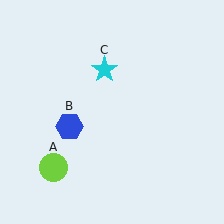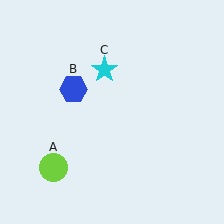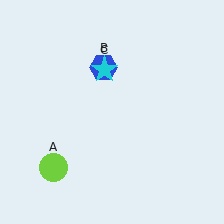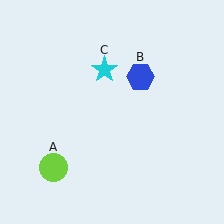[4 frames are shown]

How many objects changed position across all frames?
1 object changed position: blue hexagon (object B).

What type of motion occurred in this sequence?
The blue hexagon (object B) rotated clockwise around the center of the scene.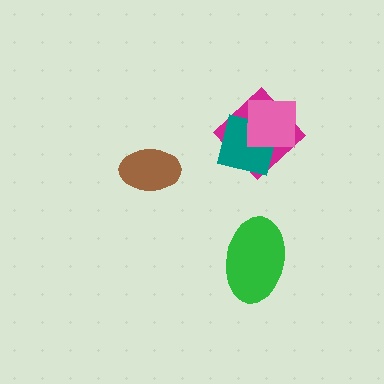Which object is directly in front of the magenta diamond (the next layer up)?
The teal square is directly in front of the magenta diamond.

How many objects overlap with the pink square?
2 objects overlap with the pink square.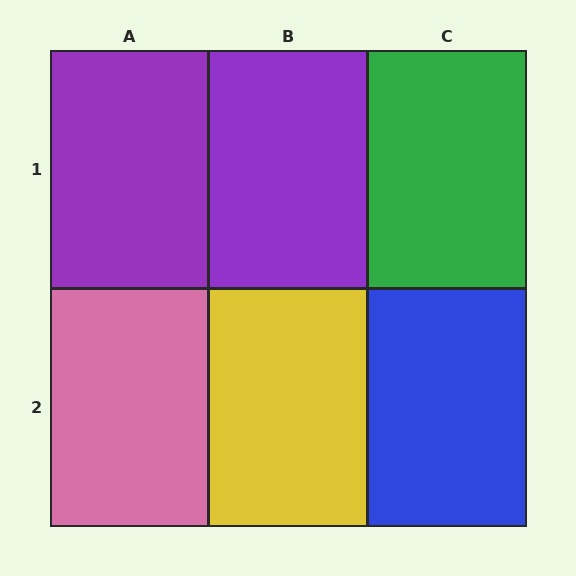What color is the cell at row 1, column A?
Purple.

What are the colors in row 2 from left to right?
Pink, yellow, blue.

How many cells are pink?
1 cell is pink.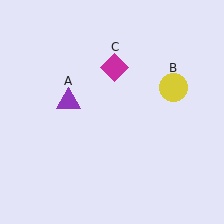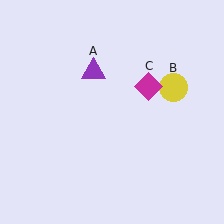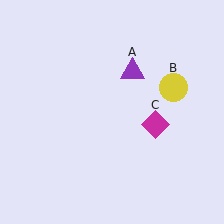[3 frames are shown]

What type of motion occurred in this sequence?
The purple triangle (object A), magenta diamond (object C) rotated clockwise around the center of the scene.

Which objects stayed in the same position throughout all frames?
Yellow circle (object B) remained stationary.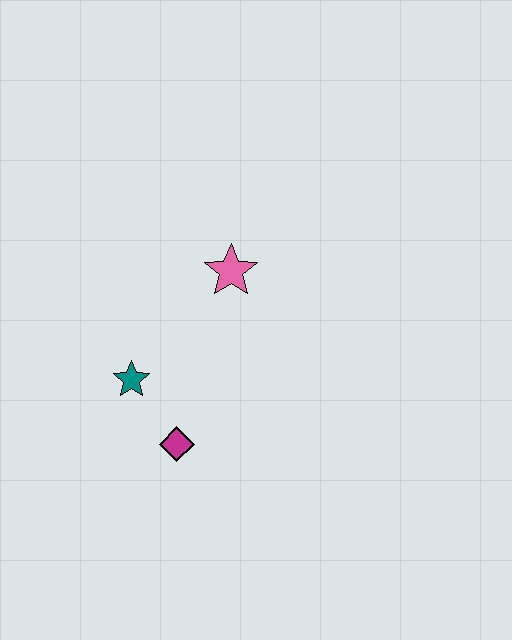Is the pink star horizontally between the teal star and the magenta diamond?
No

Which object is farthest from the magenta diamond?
The pink star is farthest from the magenta diamond.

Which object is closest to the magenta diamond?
The teal star is closest to the magenta diamond.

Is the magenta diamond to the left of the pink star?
Yes